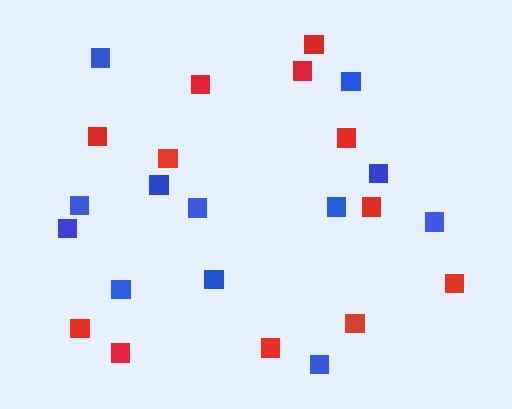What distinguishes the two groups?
There are 2 groups: one group of red squares (12) and one group of blue squares (12).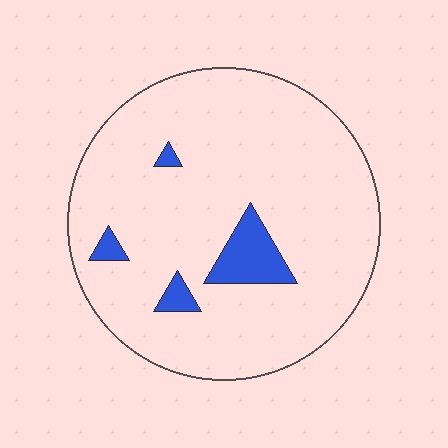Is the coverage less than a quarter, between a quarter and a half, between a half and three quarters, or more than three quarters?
Less than a quarter.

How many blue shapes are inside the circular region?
4.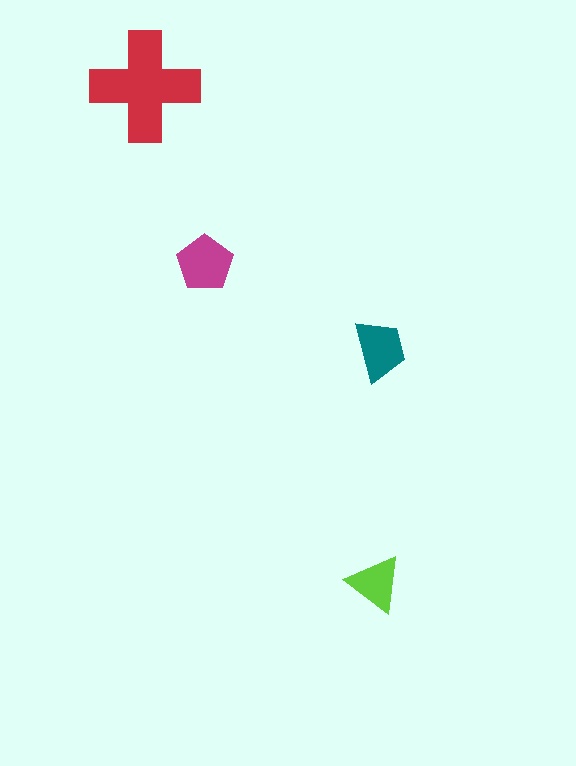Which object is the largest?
The red cross.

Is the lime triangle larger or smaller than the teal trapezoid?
Smaller.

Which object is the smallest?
The lime triangle.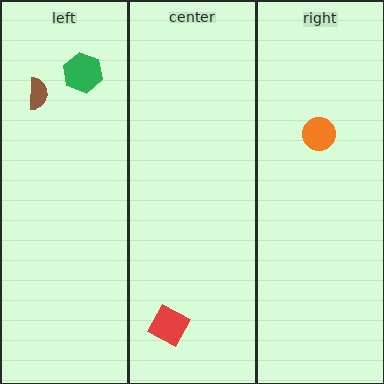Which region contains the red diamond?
The center region.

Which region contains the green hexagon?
The left region.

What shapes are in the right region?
The orange circle.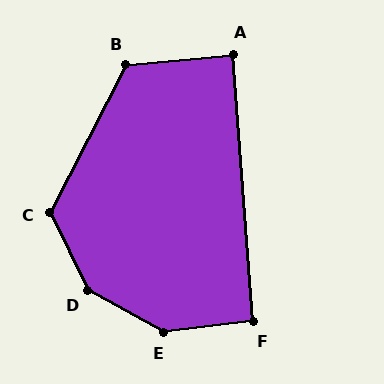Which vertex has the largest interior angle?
D, at approximately 145 degrees.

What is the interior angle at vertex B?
Approximately 122 degrees (obtuse).